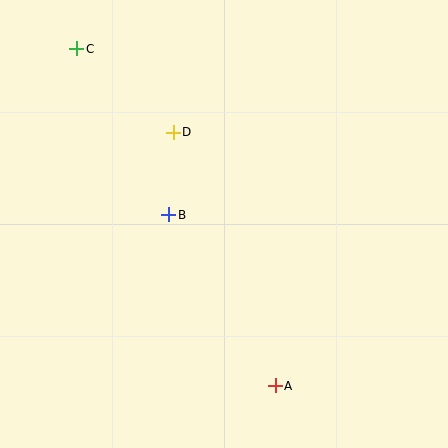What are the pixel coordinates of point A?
Point A is at (275, 386).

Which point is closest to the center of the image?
Point B at (169, 215) is closest to the center.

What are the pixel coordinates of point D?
Point D is at (173, 132).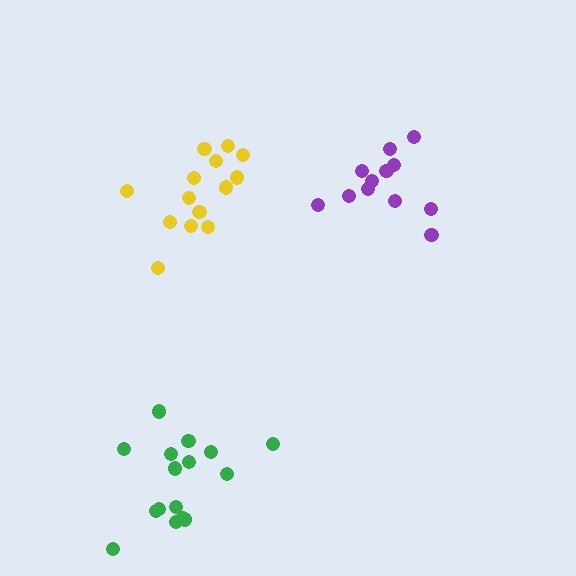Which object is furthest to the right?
The purple cluster is rightmost.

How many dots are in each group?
Group 1: 16 dots, Group 2: 14 dots, Group 3: 12 dots (42 total).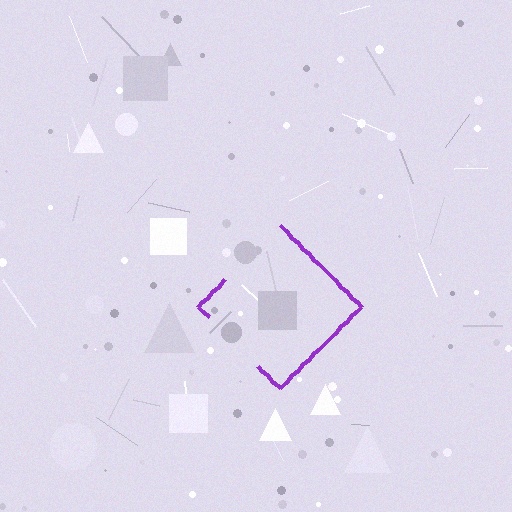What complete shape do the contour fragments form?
The contour fragments form a diamond.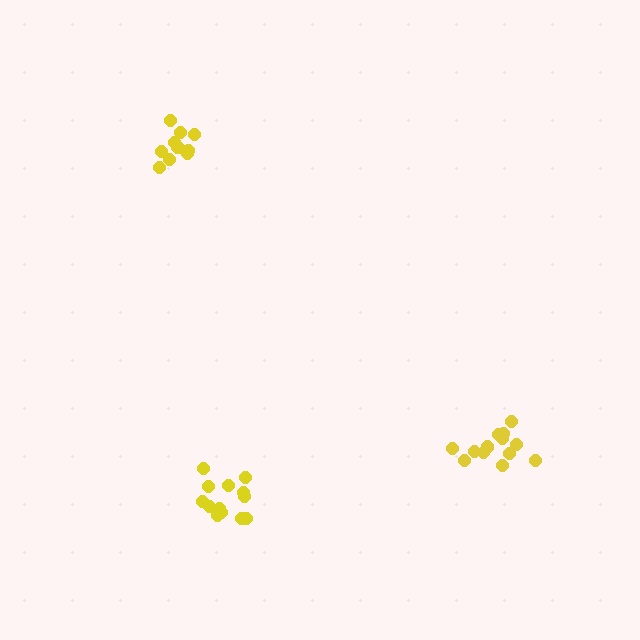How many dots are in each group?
Group 1: 13 dots, Group 2: 13 dots, Group 3: 10 dots (36 total).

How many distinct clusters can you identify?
There are 3 distinct clusters.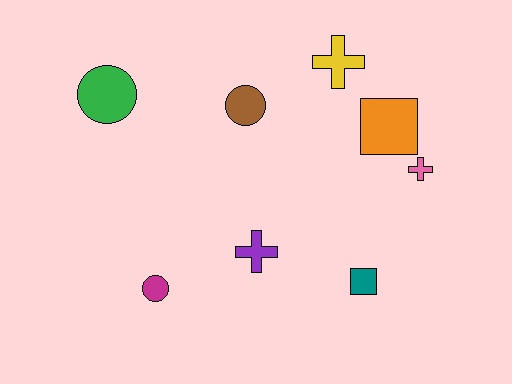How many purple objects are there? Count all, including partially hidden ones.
There is 1 purple object.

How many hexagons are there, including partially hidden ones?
There are no hexagons.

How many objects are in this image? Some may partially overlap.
There are 8 objects.